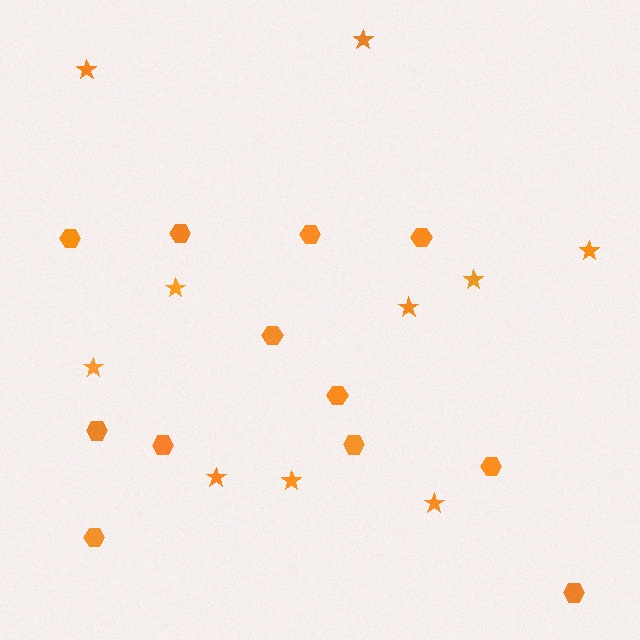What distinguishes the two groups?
There are 2 groups: one group of hexagons (12) and one group of stars (10).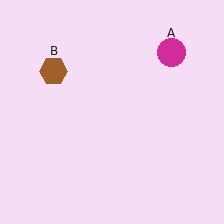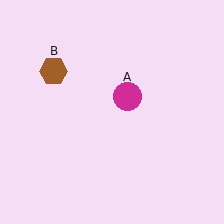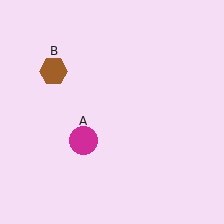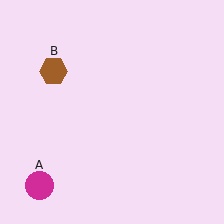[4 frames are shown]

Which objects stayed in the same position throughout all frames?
Brown hexagon (object B) remained stationary.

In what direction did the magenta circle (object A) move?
The magenta circle (object A) moved down and to the left.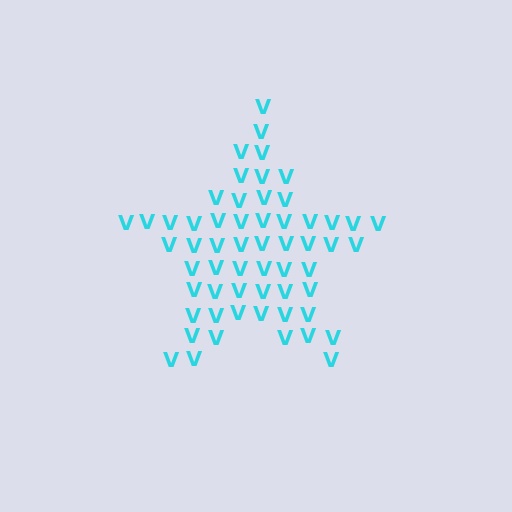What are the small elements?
The small elements are letter V's.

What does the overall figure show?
The overall figure shows a star.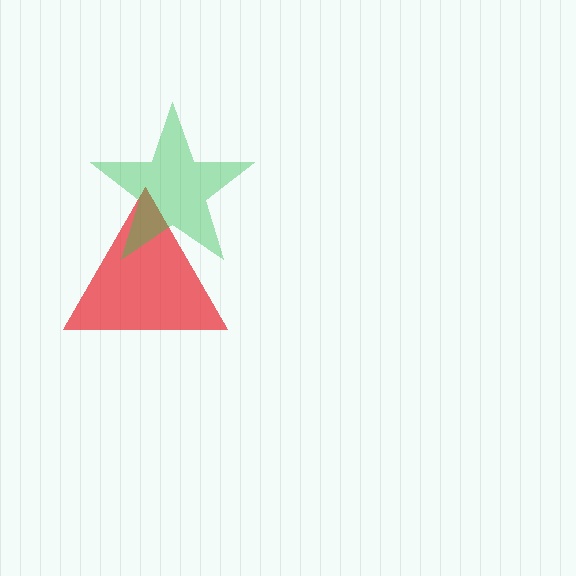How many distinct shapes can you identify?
There are 2 distinct shapes: a red triangle, a green star.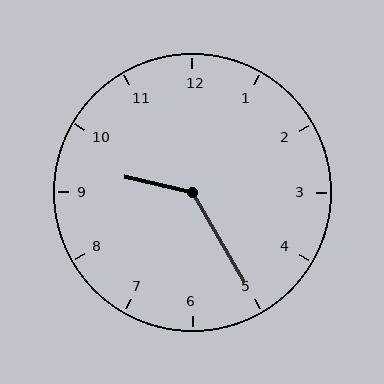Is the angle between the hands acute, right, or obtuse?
It is obtuse.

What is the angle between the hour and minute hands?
Approximately 132 degrees.